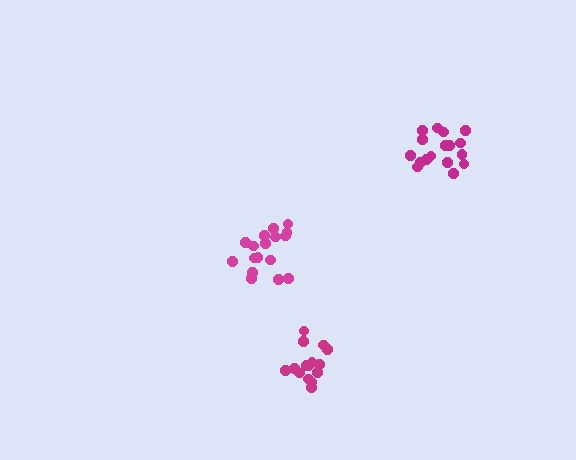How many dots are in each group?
Group 1: 17 dots, Group 2: 17 dots, Group 3: 15 dots (49 total).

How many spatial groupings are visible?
There are 3 spatial groupings.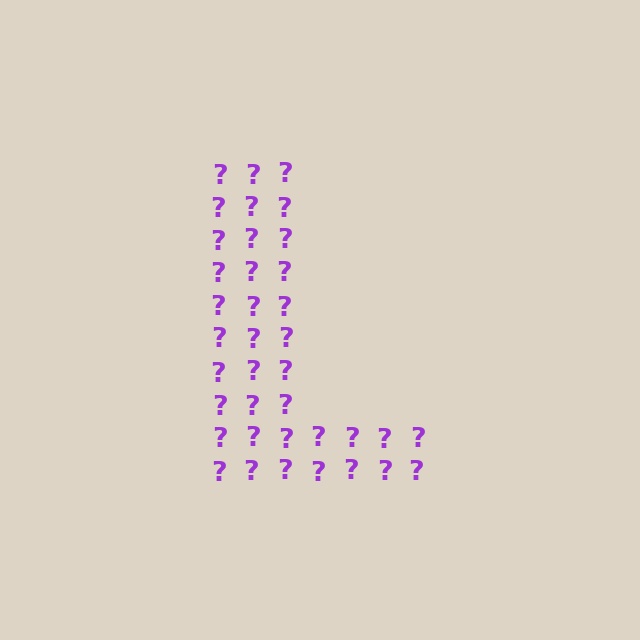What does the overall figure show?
The overall figure shows the letter L.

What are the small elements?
The small elements are question marks.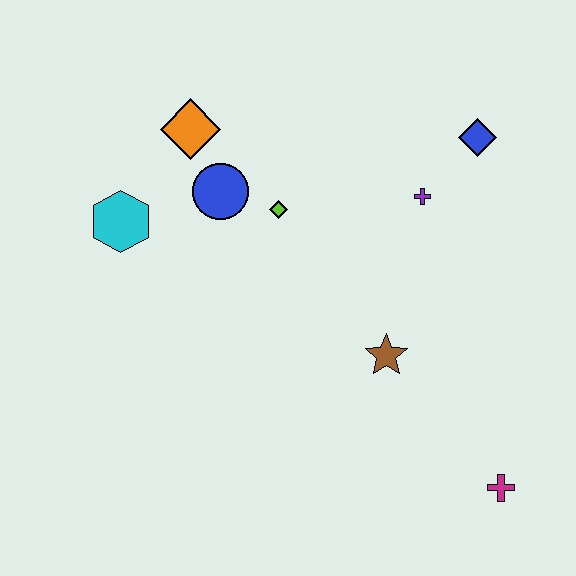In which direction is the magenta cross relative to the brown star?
The magenta cross is below the brown star.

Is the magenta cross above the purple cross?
No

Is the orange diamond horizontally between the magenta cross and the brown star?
No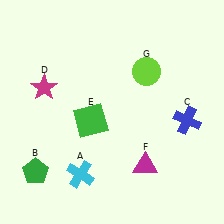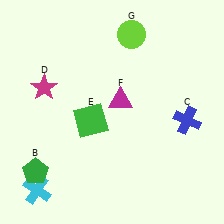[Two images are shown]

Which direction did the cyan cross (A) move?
The cyan cross (A) moved left.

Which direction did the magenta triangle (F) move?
The magenta triangle (F) moved up.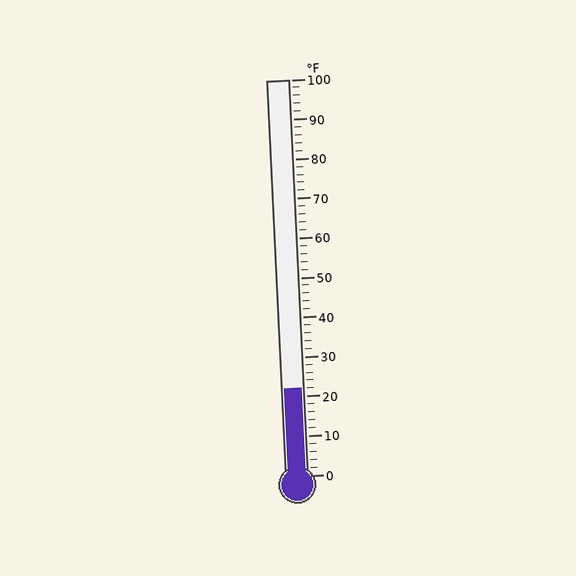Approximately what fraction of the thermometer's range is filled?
The thermometer is filled to approximately 20% of its range.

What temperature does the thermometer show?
The thermometer shows approximately 22°F.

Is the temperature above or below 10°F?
The temperature is above 10°F.